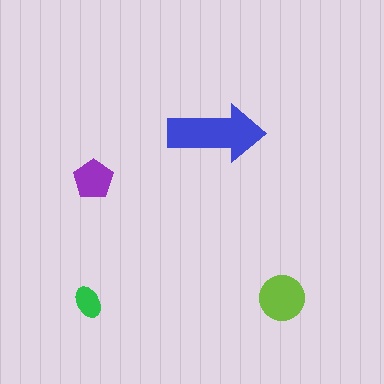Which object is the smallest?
The green ellipse.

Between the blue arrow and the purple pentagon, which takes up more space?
The blue arrow.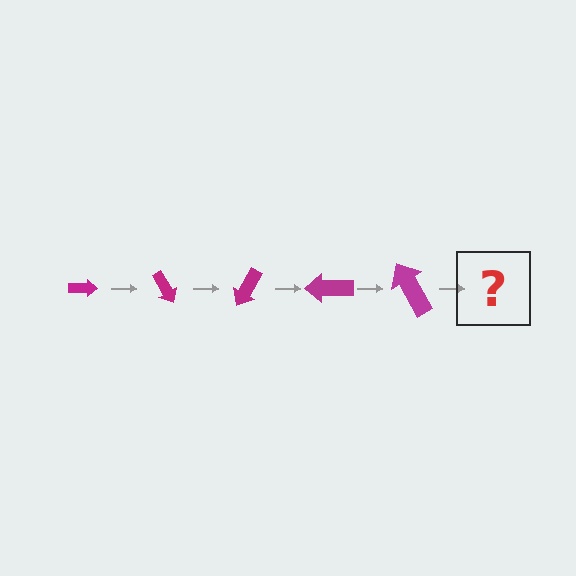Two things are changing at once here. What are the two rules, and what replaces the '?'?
The two rules are that the arrow grows larger each step and it rotates 60 degrees each step. The '?' should be an arrow, larger than the previous one and rotated 300 degrees from the start.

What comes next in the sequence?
The next element should be an arrow, larger than the previous one and rotated 300 degrees from the start.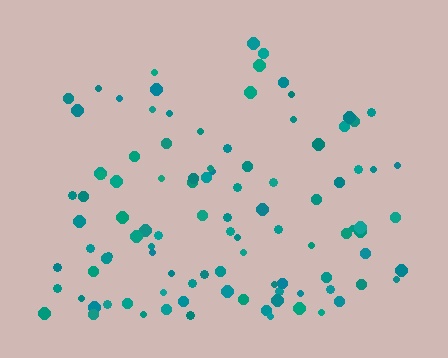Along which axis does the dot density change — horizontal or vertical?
Vertical.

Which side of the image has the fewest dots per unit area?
The top.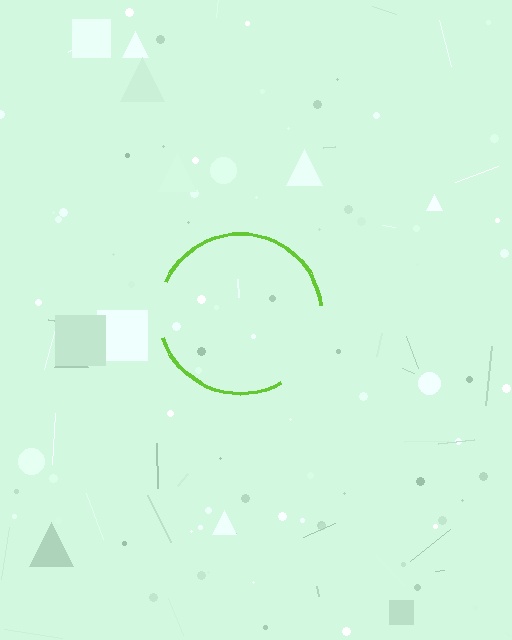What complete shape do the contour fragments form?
The contour fragments form a circle.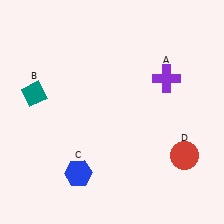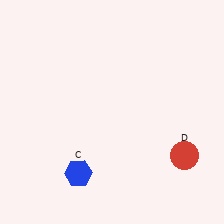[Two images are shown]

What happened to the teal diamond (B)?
The teal diamond (B) was removed in Image 2. It was in the top-left area of Image 1.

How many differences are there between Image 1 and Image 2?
There are 2 differences between the two images.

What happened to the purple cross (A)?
The purple cross (A) was removed in Image 2. It was in the top-right area of Image 1.